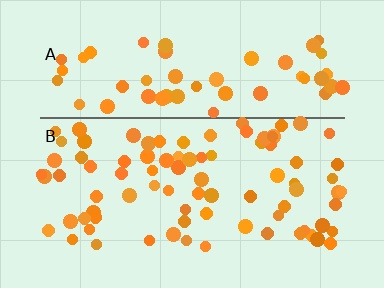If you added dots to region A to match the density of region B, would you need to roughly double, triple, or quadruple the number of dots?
Approximately double.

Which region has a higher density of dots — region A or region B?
B (the bottom).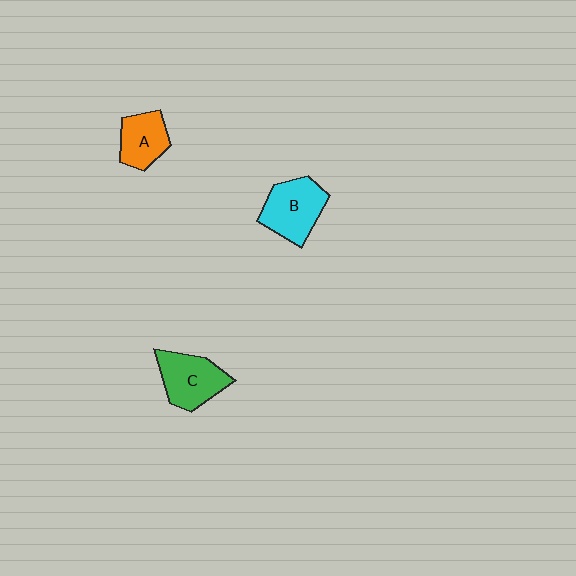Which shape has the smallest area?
Shape A (orange).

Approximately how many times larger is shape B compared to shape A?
Approximately 1.4 times.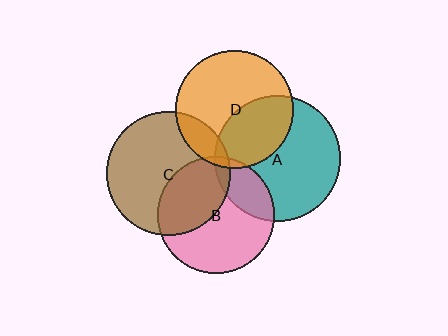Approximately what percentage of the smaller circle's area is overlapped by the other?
Approximately 5%.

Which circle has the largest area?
Circle A (teal).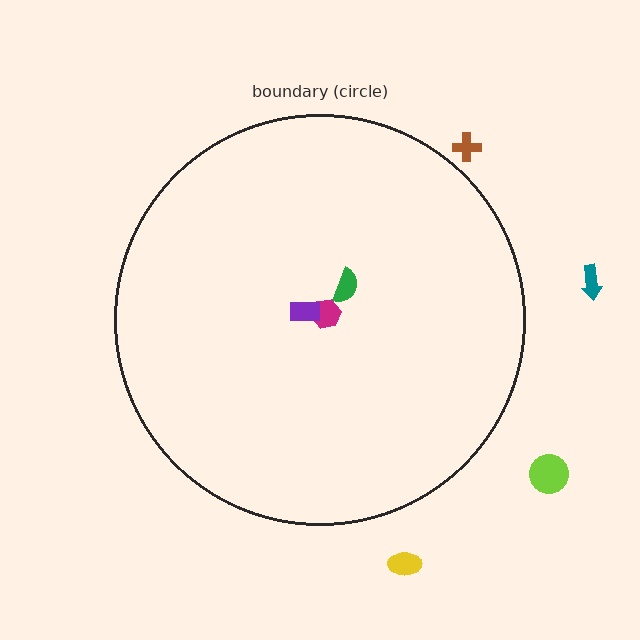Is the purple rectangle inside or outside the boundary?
Inside.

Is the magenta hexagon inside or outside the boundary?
Inside.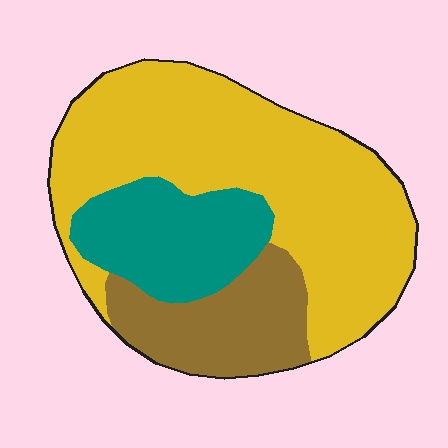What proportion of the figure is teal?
Teal covers 21% of the figure.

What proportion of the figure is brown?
Brown takes up between a sixth and a third of the figure.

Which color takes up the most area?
Yellow, at roughly 60%.